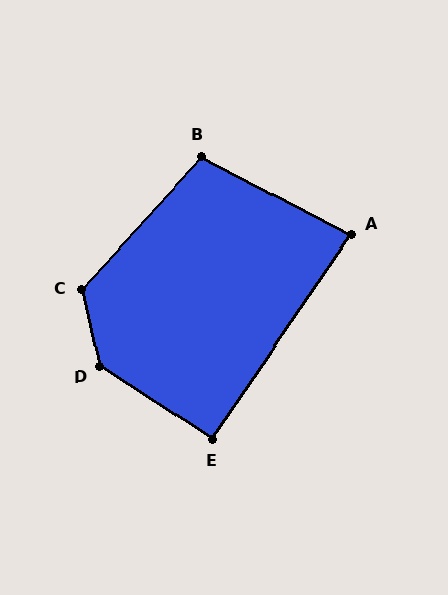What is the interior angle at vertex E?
Approximately 91 degrees (approximately right).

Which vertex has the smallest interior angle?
A, at approximately 83 degrees.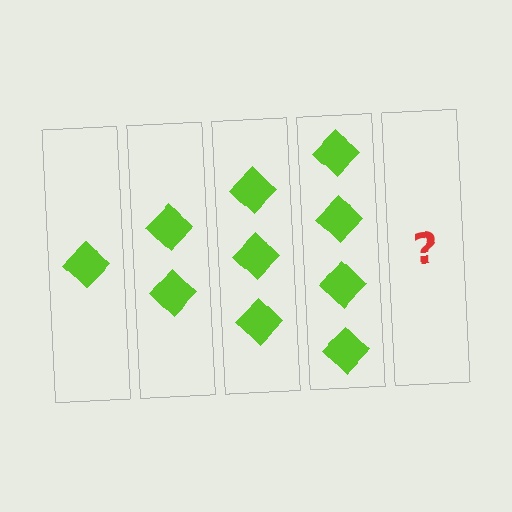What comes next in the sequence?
The next element should be 5 diamonds.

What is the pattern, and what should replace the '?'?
The pattern is that each step adds one more diamond. The '?' should be 5 diamonds.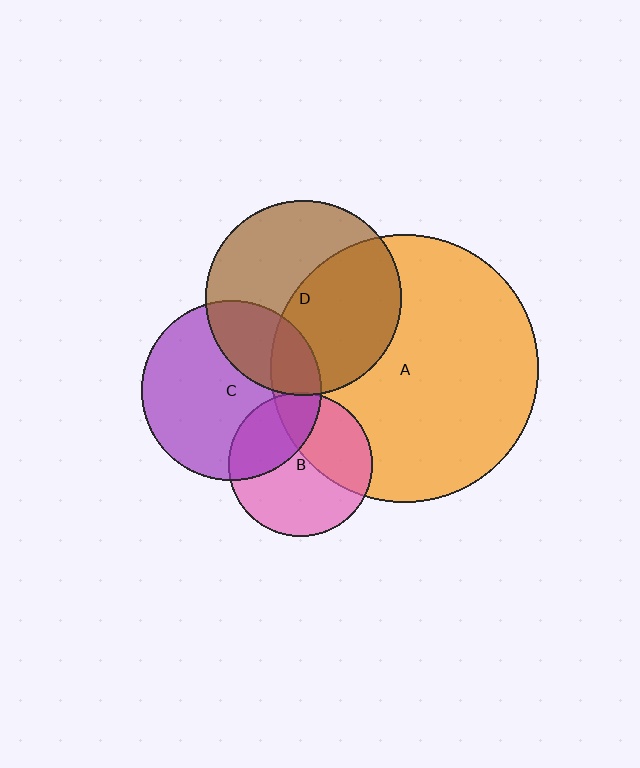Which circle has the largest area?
Circle A (orange).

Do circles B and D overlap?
Yes.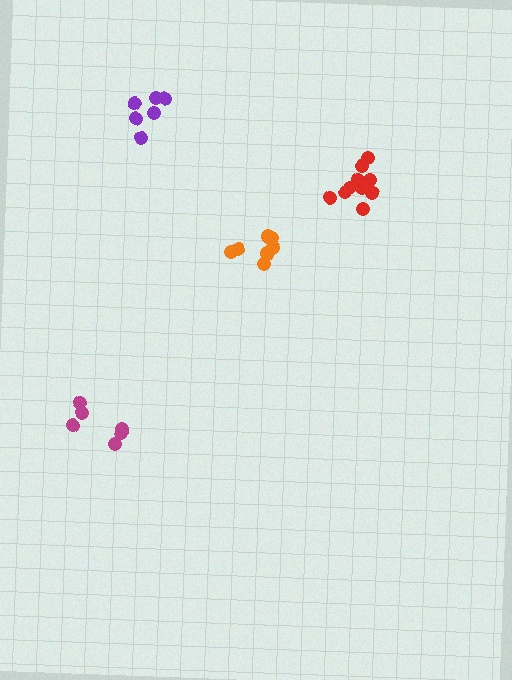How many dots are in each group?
Group 1: 7 dots, Group 2: 10 dots, Group 3: 6 dots, Group 4: 6 dots (29 total).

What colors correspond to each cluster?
The clusters are colored: orange, red, purple, magenta.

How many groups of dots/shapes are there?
There are 4 groups.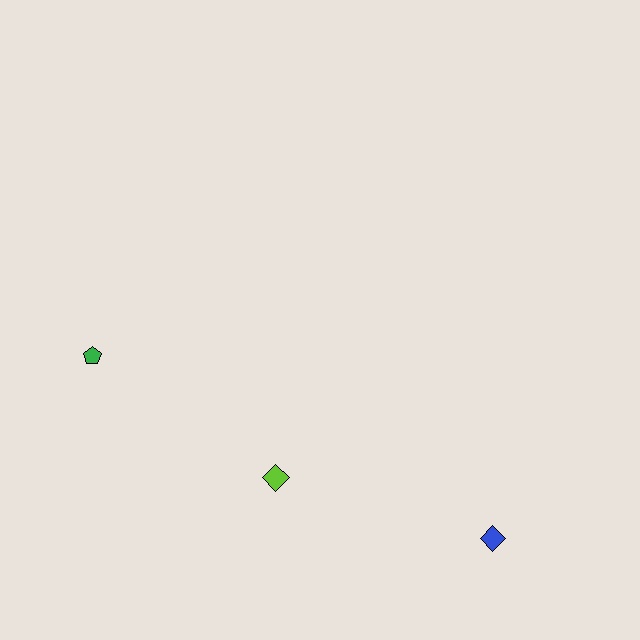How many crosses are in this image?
There are no crosses.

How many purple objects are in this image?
There are no purple objects.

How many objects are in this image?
There are 3 objects.